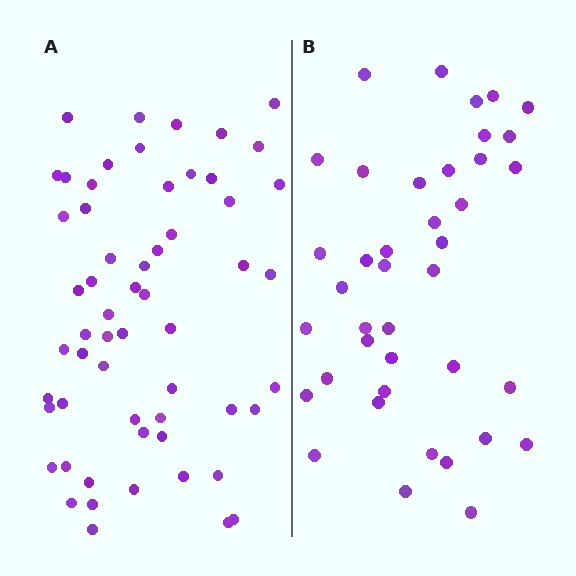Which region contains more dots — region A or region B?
Region A (the left region) has more dots.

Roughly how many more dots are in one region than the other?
Region A has approximately 20 more dots than region B.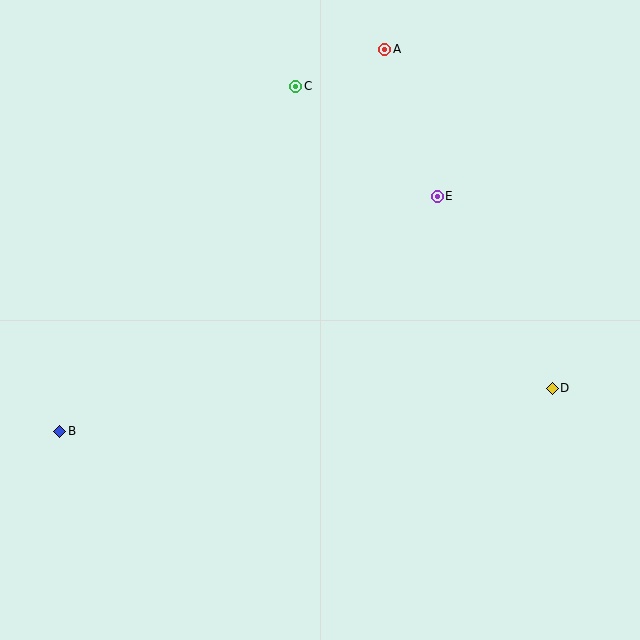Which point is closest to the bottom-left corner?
Point B is closest to the bottom-left corner.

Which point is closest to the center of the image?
Point E at (437, 196) is closest to the center.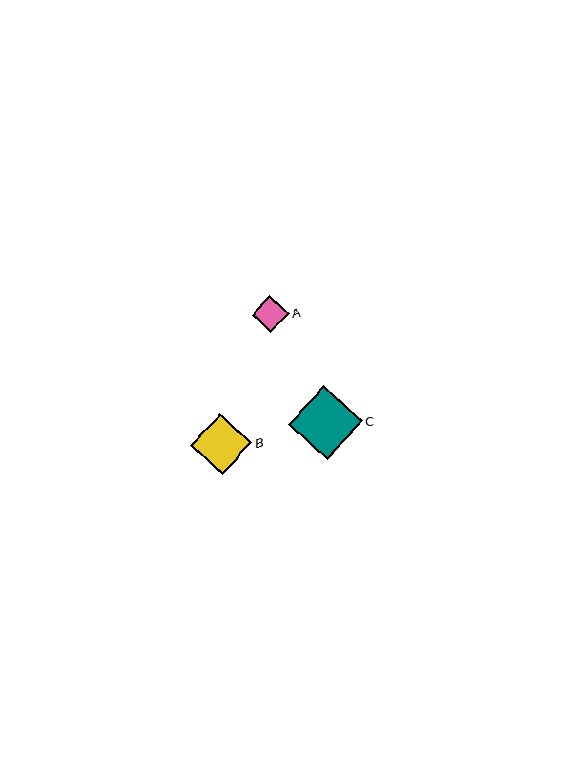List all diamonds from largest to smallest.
From largest to smallest: C, B, A.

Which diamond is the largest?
Diamond C is the largest with a size of approximately 74 pixels.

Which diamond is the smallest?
Diamond A is the smallest with a size of approximately 37 pixels.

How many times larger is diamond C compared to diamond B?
Diamond C is approximately 1.2 times the size of diamond B.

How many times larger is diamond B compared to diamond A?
Diamond B is approximately 1.7 times the size of diamond A.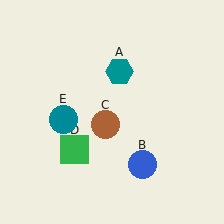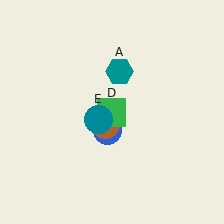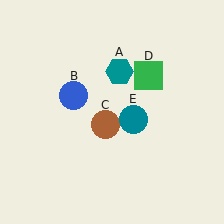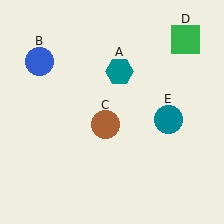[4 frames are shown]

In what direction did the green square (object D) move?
The green square (object D) moved up and to the right.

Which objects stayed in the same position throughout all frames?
Teal hexagon (object A) and brown circle (object C) remained stationary.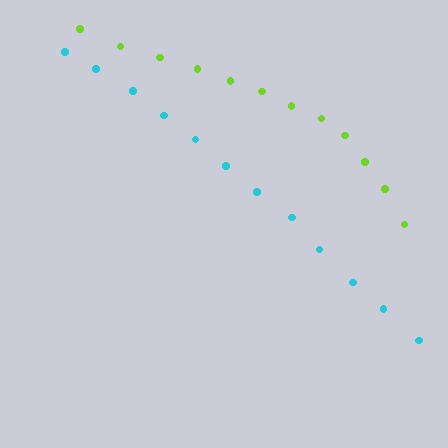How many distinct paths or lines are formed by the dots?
There are 2 distinct paths.